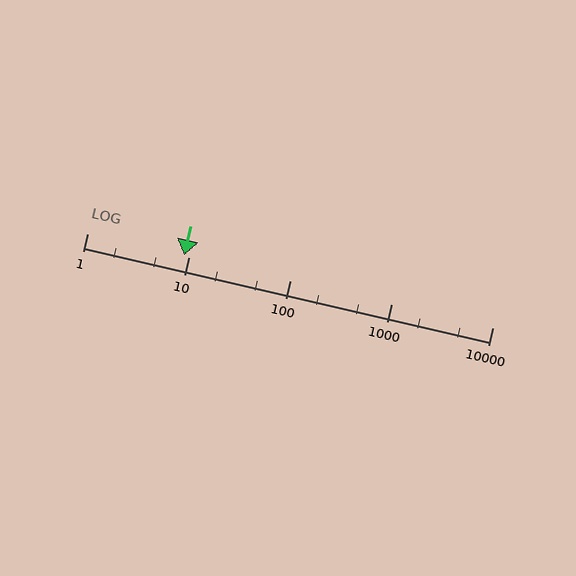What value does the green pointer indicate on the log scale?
The pointer indicates approximately 9.1.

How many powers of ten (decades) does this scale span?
The scale spans 4 decades, from 1 to 10000.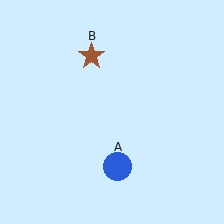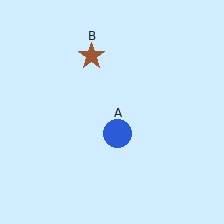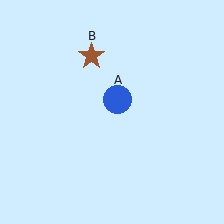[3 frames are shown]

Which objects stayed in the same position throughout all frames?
Brown star (object B) remained stationary.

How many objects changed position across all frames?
1 object changed position: blue circle (object A).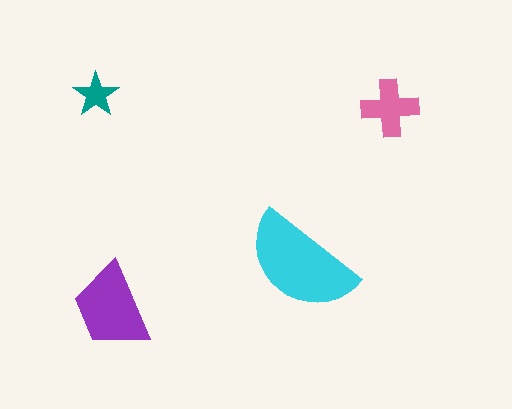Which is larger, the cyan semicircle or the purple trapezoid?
The cyan semicircle.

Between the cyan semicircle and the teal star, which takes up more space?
The cyan semicircle.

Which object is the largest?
The cyan semicircle.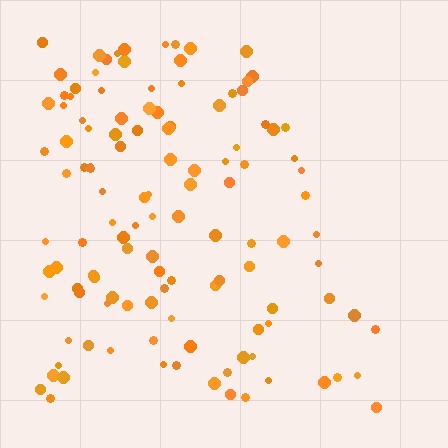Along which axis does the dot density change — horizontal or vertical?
Horizontal.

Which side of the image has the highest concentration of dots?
The left.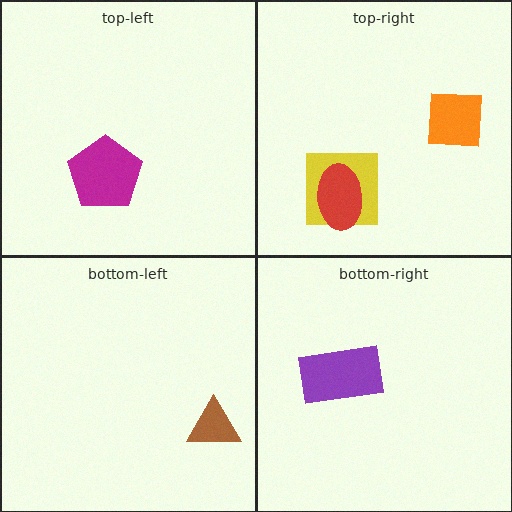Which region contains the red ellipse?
The top-right region.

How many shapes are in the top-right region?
3.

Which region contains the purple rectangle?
The bottom-right region.